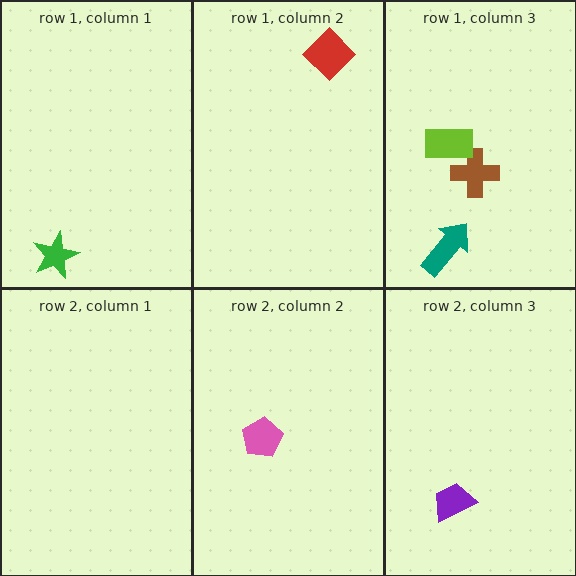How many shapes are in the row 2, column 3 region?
1.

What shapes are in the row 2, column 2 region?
The pink pentagon.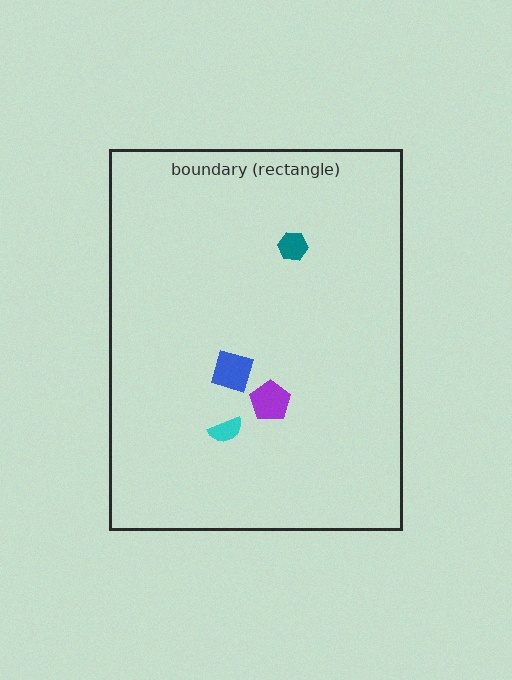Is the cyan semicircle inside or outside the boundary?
Inside.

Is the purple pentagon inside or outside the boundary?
Inside.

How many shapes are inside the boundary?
4 inside, 0 outside.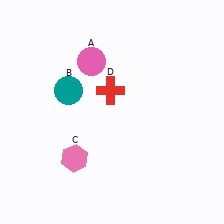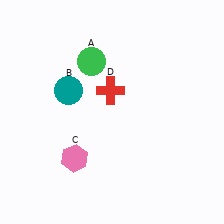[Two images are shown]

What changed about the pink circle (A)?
In Image 1, A is pink. In Image 2, it changed to green.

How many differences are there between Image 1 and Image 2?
There is 1 difference between the two images.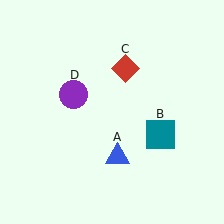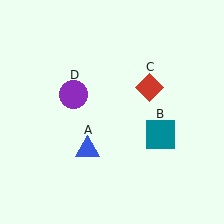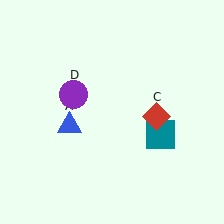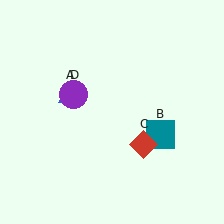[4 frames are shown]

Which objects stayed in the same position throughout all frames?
Teal square (object B) and purple circle (object D) remained stationary.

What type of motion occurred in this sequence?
The blue triangle (object A), red diamond (object C) rotated clockwise around the center of the scene.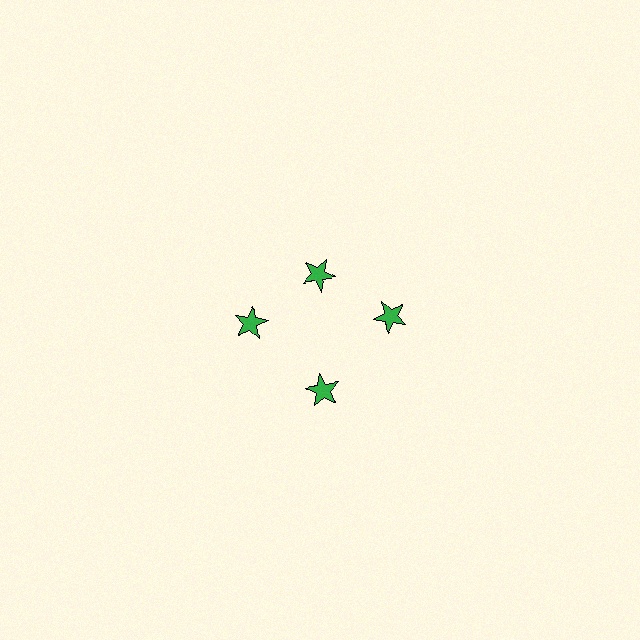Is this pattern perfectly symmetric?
No. The 4 green stars are arranged in a ring, but one element near the 12 o'clock position is pulled inward toward the center, breaking the 4-fold rotational symmetry.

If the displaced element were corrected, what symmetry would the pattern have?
It would have 4-fold rotational symmetry — the pattern would map onto itself every 90 degrees.